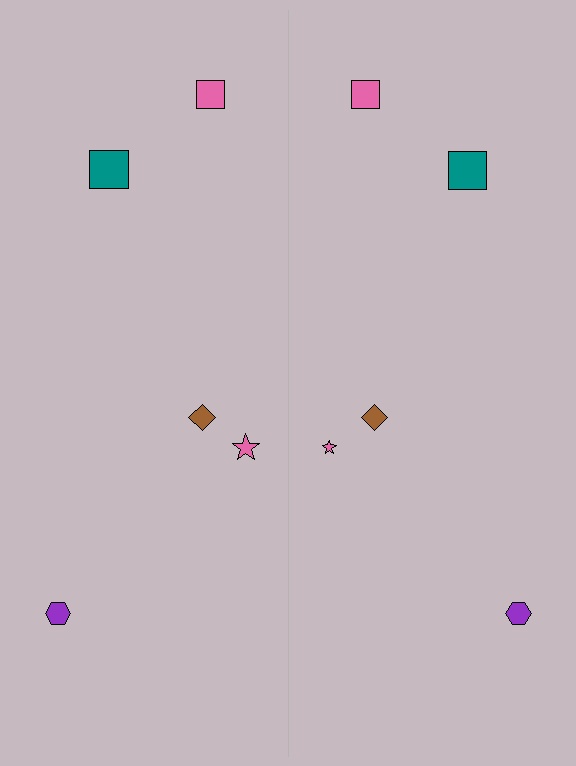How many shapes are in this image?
There are 10 shapes in this image.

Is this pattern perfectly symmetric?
No, the pattern is not perfectly symmetric. The pink star on the right side has a different size than its mirror counterpart.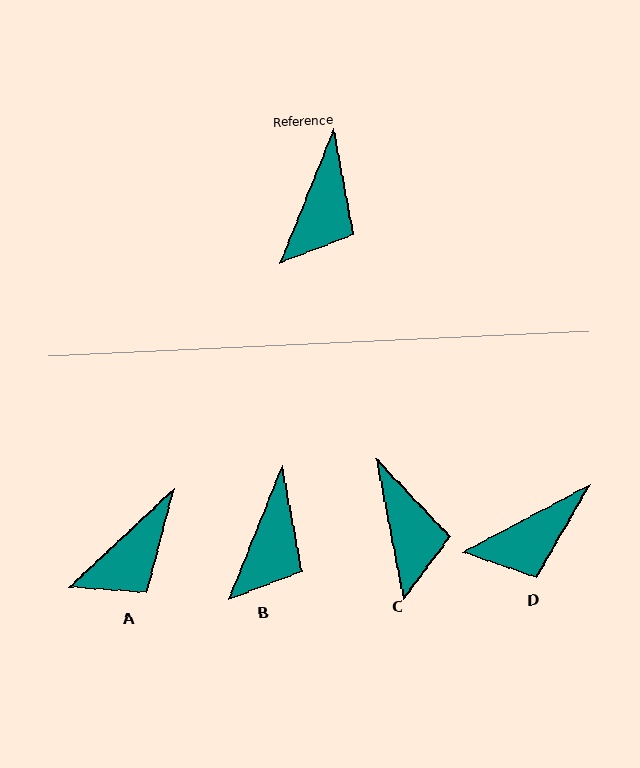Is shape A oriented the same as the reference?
No, it is off by about 25 degrees.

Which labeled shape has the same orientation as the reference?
B.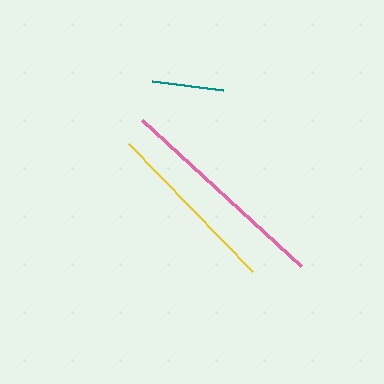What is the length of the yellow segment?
The yellow segment is approximately 179 pixels long.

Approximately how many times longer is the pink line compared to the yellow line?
The pink line is approximately 1.2 times the length of the yellow line.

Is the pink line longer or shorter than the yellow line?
The pink line is longer than the yellow line.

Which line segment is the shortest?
The teal line is the shortest at approximately 71 pixels.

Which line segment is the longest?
The pink line is the longest at approximately 216 pixels.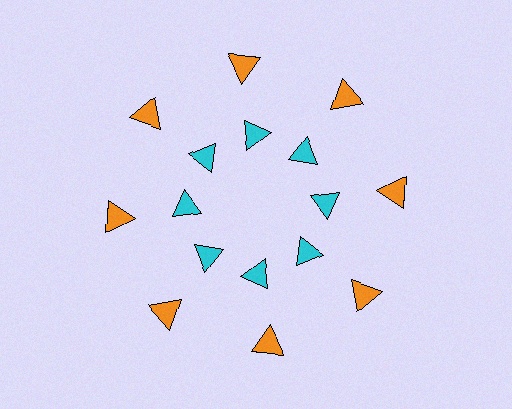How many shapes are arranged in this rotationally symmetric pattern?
There are 16 shapes, arranged in 8 groups of 2.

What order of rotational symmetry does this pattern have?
This pattern has 8-fold rotational symmetry.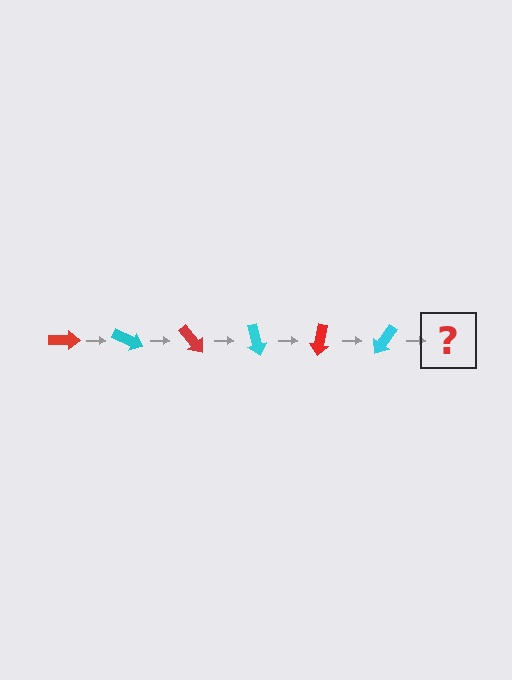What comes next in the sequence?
The next element should be a red arrow, rotated 150 degrees from the start.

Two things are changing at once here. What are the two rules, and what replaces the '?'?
The two rules are that it rotates 25 degrees each step and the color cycles through red and cyan. The '?' should be a red arrow, rotated 150 degrees from the start.